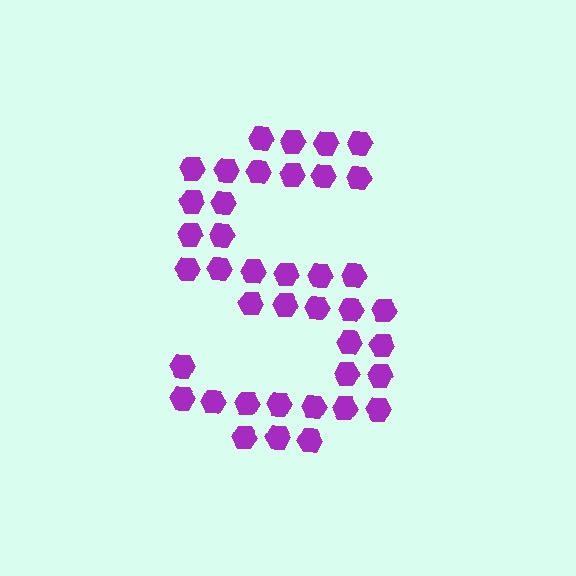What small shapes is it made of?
It is made of small hexagons.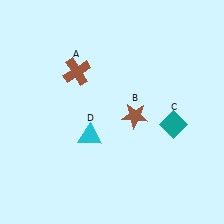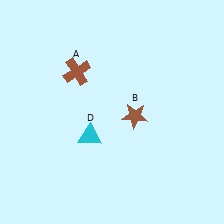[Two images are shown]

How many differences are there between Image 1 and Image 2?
There is 1 difference between the two images.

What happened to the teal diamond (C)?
The teal diamond (C) was removed in Image 2. It was in the bottom-right area of Image 1.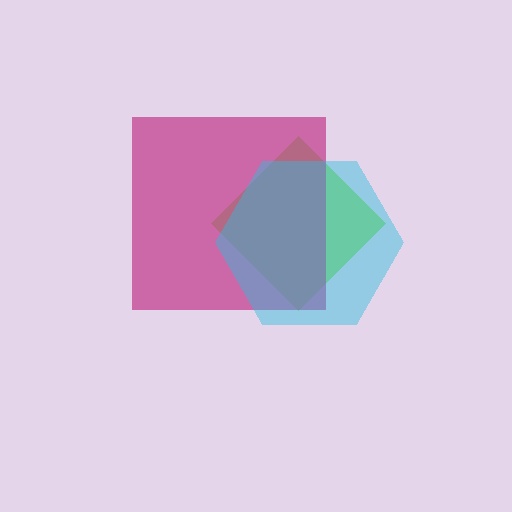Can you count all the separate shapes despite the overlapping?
Yes, there are 3 separate shapes.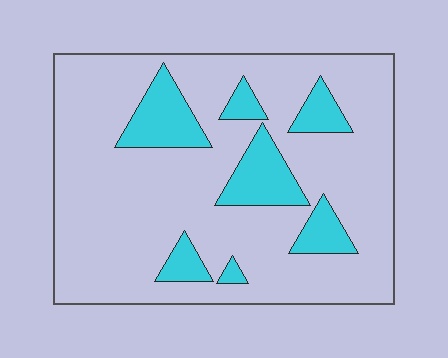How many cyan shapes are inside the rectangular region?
7.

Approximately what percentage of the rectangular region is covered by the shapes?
Approximately 20%.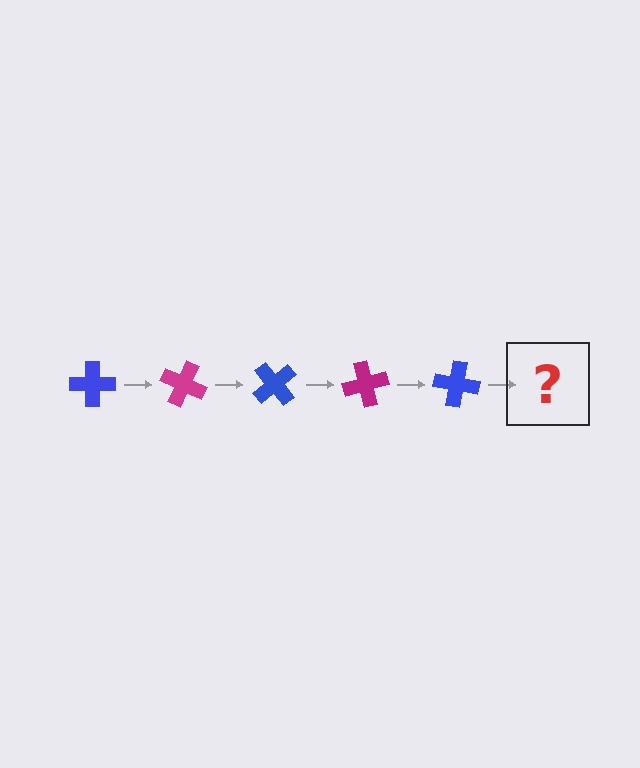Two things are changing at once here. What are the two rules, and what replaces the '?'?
The two rules are that it rotates 25 degrees each step and the color cycles through blue and magenta. The '?' should be a magenta cross, rotated 125 degrees from the start.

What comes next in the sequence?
The next element should be a magenta cross, rotated 125 degrees from the start.